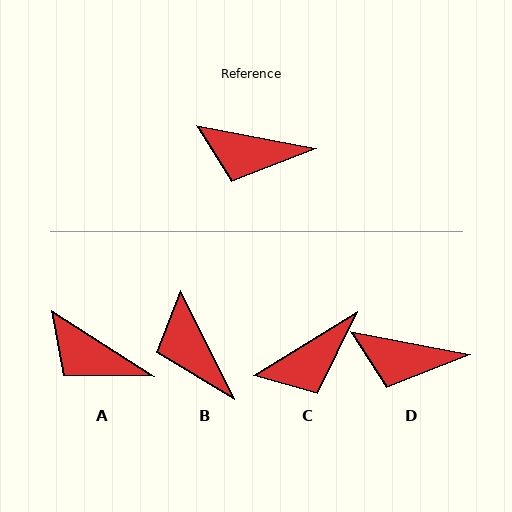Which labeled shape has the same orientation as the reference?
D.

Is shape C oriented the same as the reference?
No, it is off by about 42 degrees.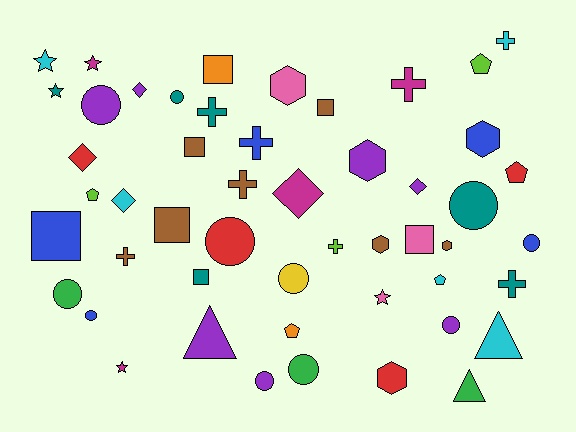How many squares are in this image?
There are 7 squares.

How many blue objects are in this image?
There are 5 blue objects.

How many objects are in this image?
There are 50 objects.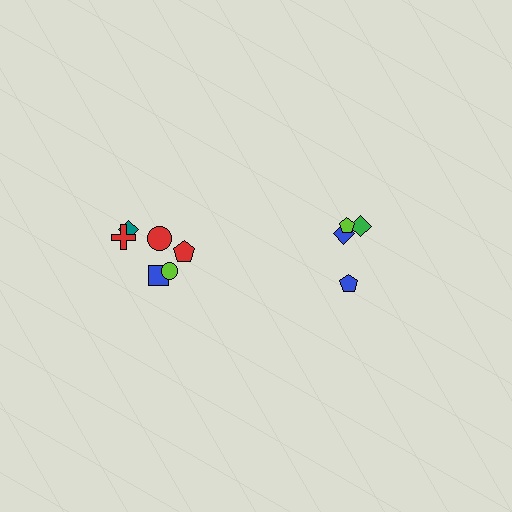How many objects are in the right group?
There are 4 objects.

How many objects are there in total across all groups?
There are 10 objects.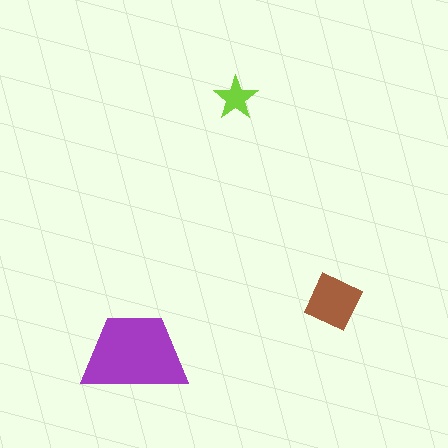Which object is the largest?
The purple trapezoid.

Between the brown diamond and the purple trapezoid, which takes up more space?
The purple trapezoid.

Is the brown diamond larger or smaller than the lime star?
Larger.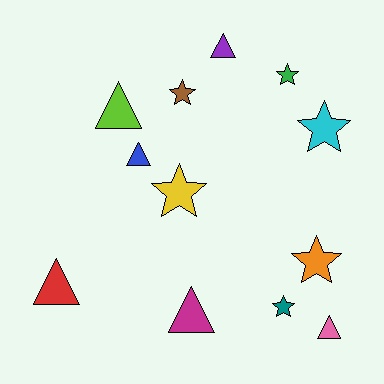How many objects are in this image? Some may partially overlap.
There are 12 objects.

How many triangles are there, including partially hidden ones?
There are 6 triangles.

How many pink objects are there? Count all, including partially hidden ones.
There is 1 pink object.